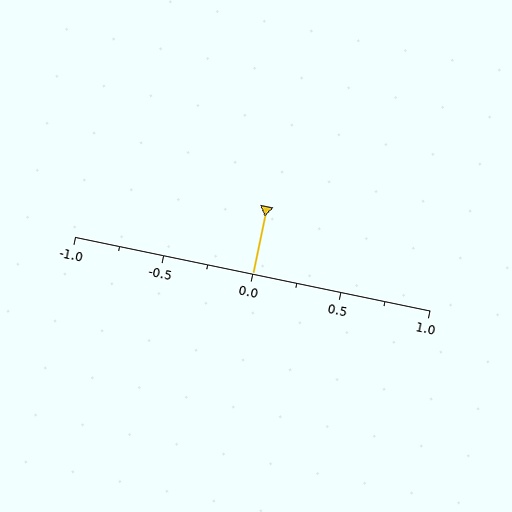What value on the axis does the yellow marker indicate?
The marker indicates approximately 0.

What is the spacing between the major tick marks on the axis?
The major ticks are spaced 0.5 apart.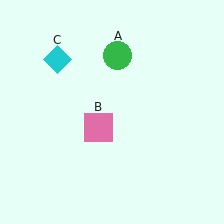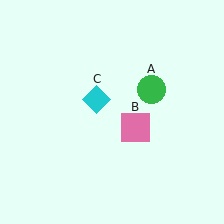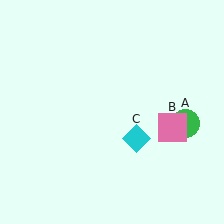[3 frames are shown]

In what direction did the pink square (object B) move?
The pink square (object B) moved right.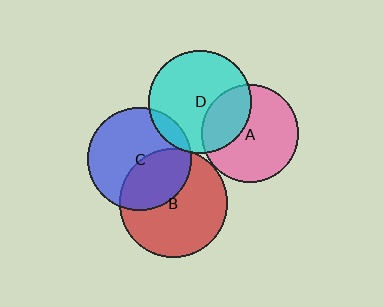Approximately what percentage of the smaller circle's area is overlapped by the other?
Approximately 40%.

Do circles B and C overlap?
Yes.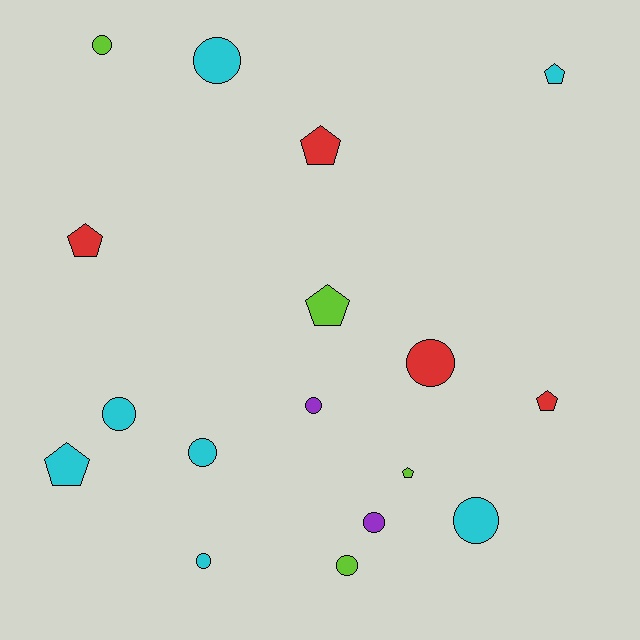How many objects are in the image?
There are 17 objects.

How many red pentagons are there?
There are 3 red pentagons.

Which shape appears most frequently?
Circle, with 10 objects.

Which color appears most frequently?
Cyan, with 7 objects.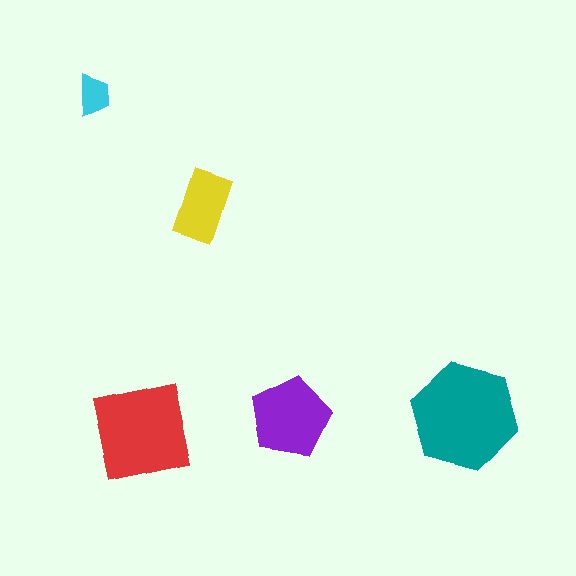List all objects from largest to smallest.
The teal hexagon, the red square, the purple pentagon, the yellow rectangle, the cyan trapezoid.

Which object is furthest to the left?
The cyan trapezoid is leftmost.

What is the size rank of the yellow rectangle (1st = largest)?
4th.